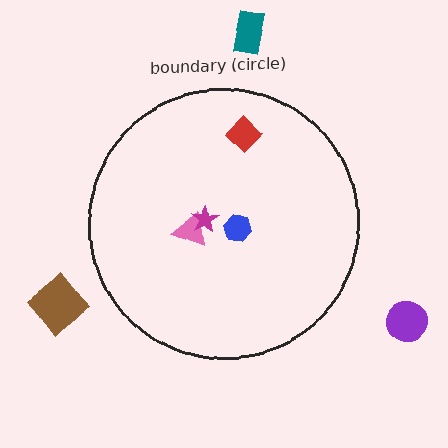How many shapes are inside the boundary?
4 inside, 3 outside.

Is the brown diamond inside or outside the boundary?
Outside.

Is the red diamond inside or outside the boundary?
Inside.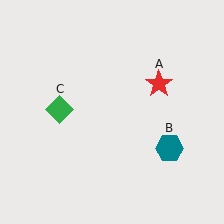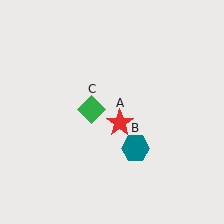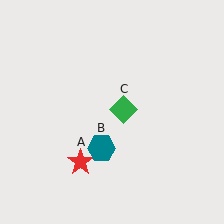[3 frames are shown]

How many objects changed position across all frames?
3 objects changed position: red star (object A), teal hexagon (object B), green diamond (object C).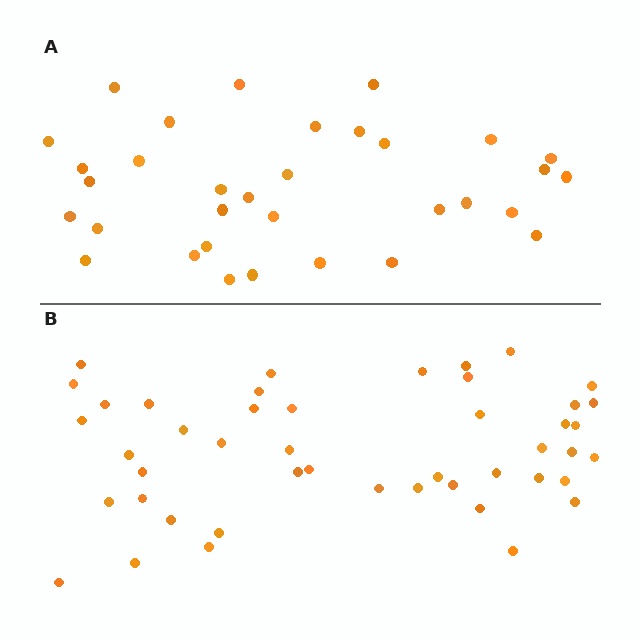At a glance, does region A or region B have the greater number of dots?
Region B (the bottom region) has more dots.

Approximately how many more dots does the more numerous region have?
Region B has approximately 15 more dots than region A.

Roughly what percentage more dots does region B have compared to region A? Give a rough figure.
About 40% more.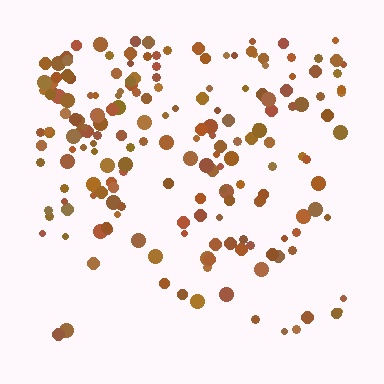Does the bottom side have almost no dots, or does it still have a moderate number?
Still a moderate number, just noticeably fewer than the top.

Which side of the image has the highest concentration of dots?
The top.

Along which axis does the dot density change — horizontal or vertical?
Vertical.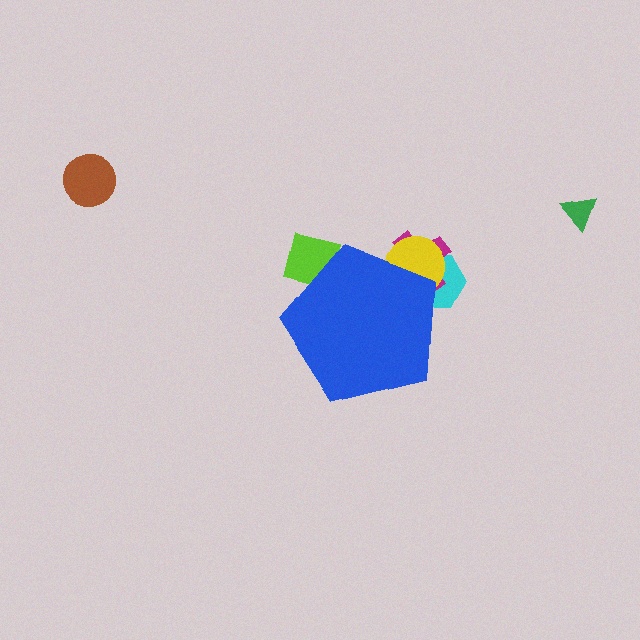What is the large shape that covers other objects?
A blue pentagon.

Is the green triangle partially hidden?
No, the green triangle is fully visible.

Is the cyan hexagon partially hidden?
Yes, the cyan hexagon is partially hidden behind the blue pentagon.